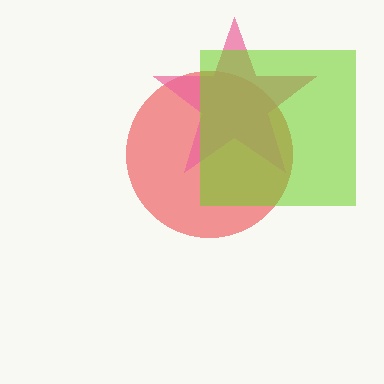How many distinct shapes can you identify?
There are 3 distinct shapes: a red circle, a pink star, a lime square.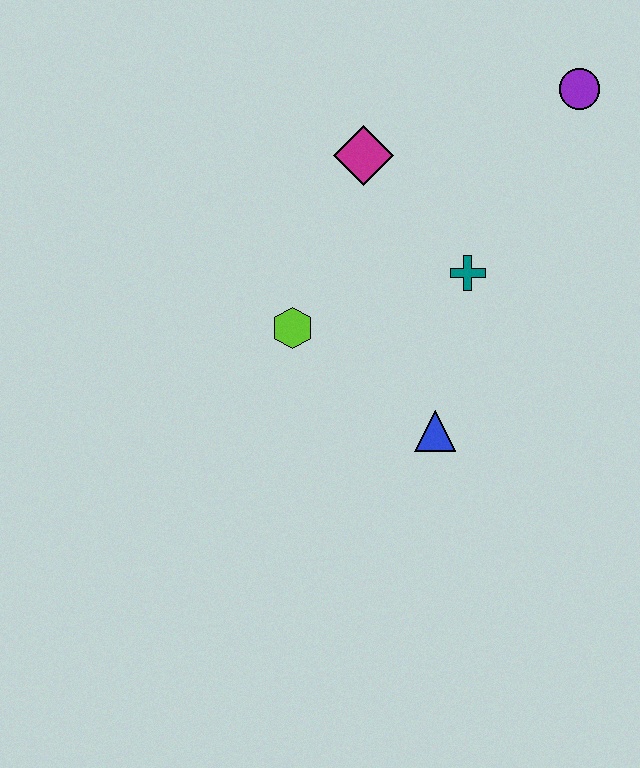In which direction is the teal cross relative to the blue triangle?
The teal cross is above the blue triangle.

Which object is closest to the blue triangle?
The teal cross is closest to the blue triangle.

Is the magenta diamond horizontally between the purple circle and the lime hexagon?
Yes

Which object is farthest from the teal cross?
The purple circle is farthest from the teal cross.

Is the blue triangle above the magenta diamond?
No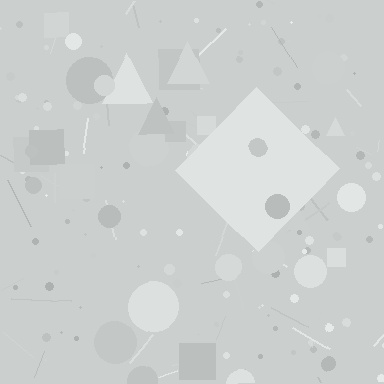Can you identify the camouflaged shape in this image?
The camouflaged shape is a diamond.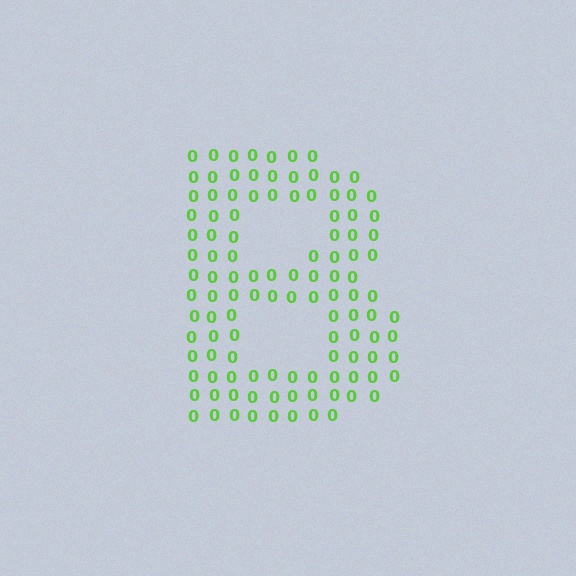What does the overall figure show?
The overall figure shows the letter B.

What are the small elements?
The small elements are digit 0's.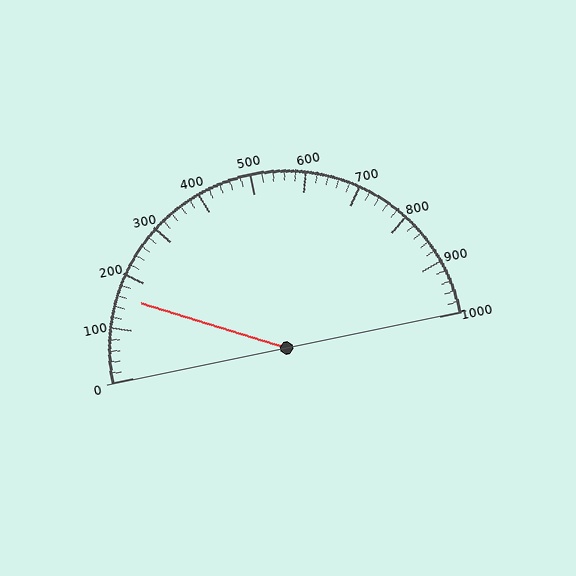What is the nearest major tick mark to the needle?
The nearest major tick mark is 200.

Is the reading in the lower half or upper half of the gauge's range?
The reading is in the lower half of the range (0 to 1000).